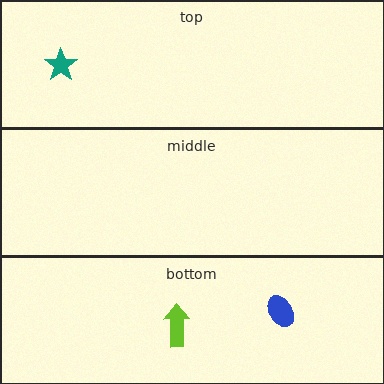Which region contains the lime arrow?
The bottom region.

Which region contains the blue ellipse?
The bottom region.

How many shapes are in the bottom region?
2.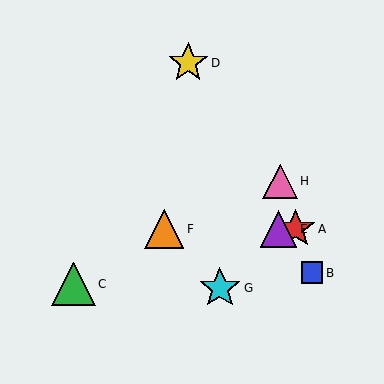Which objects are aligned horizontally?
Objects A, E, F are aligned horizontally.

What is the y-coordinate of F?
Object F is at y≈229.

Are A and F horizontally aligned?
Yes, both are at y≈229.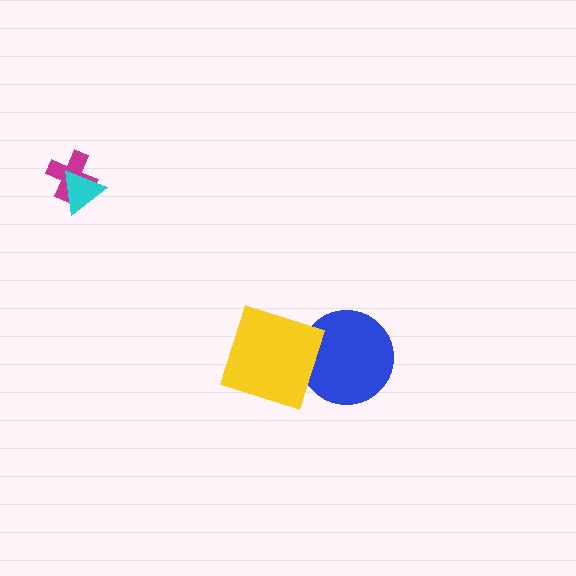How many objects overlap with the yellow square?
1 object overlaps with the yellow square.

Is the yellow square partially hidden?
No, no other shape covers it.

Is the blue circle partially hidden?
Yes, it is partially covered by another shape.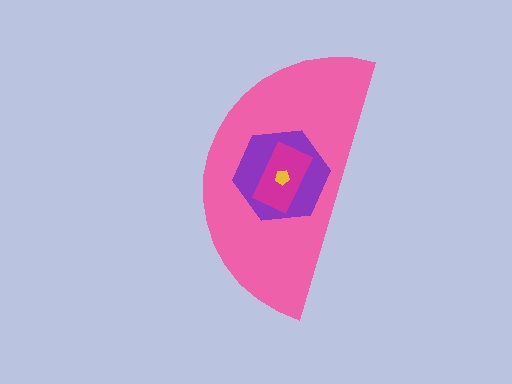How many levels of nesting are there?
4.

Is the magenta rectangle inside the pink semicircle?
Yes.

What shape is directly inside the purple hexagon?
The magenta rectangle.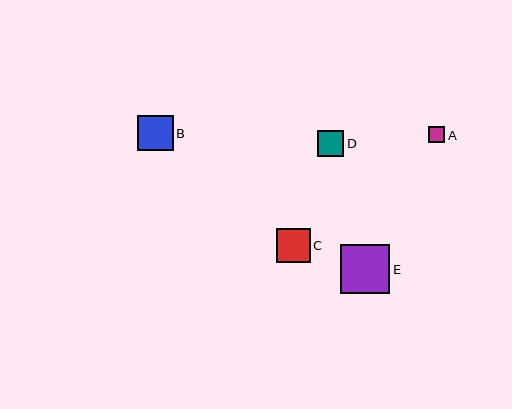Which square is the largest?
Square E is the largest with a size of approximately 49 pixels.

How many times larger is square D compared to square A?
Square D is approximately 1.6 times the size of square A.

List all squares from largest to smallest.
From largest to smallest: E, B, C, D, A.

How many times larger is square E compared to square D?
Square E is approximately 1.9 times the size of square D.